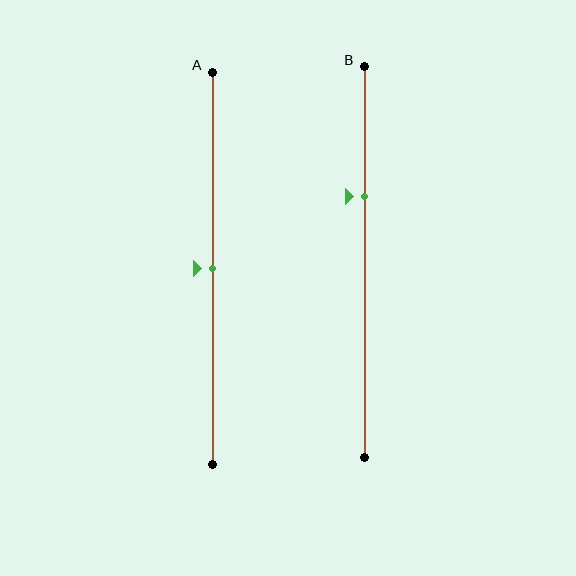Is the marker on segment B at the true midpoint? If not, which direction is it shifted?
No, the marker on segment B is shifted upward by about 17% of the segment length.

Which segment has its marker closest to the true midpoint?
Segment A has its marker closest to the true midpoint.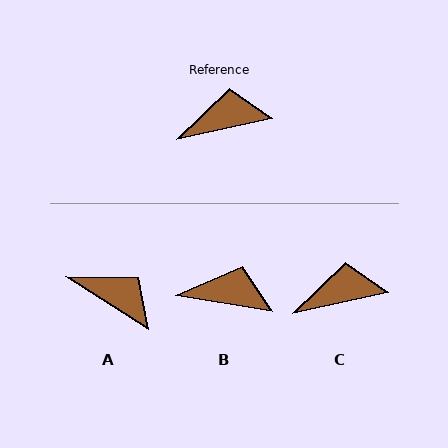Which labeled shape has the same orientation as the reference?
C.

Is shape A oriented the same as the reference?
No, it is off by about 45 degrees.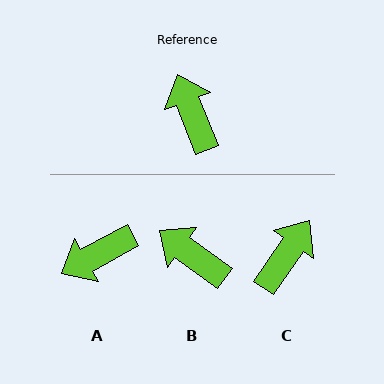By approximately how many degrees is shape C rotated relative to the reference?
Approximately 55 degrees clockwise.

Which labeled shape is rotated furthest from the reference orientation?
A, about 97 degrees away.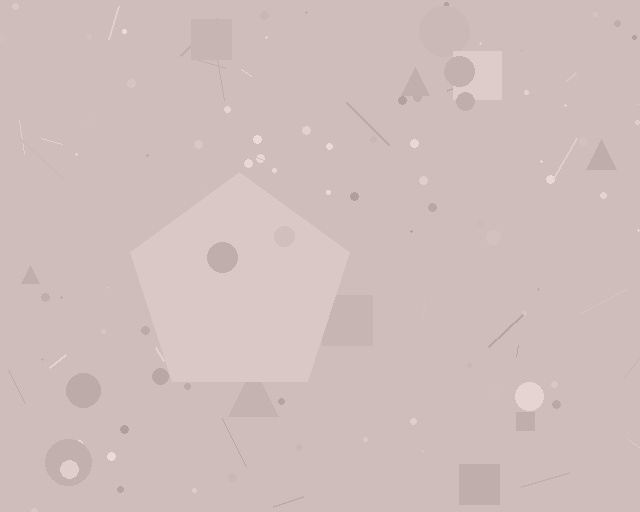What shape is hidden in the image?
A pentagon is hidden in the image.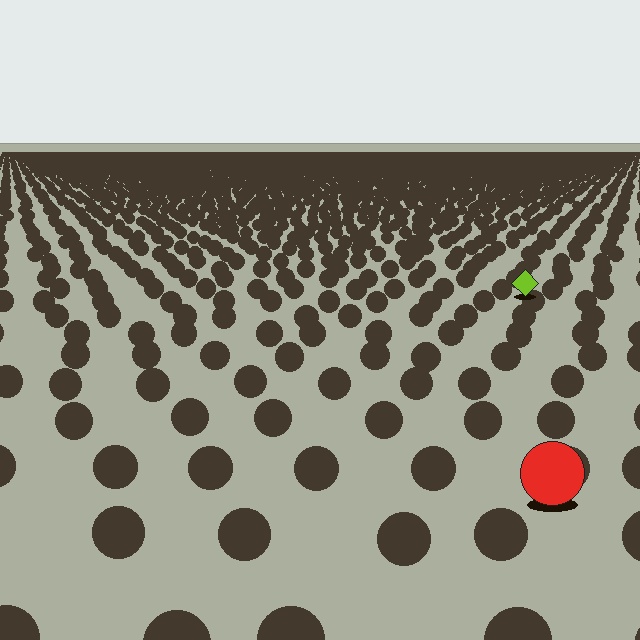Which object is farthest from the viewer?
The lime diamond is farthest from the viewer. It appears smaller and the ground texture around it is denser.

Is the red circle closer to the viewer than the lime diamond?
Yes. The red circle is closer — you can tell from the texture gradient: the ground texture is coarser near it.